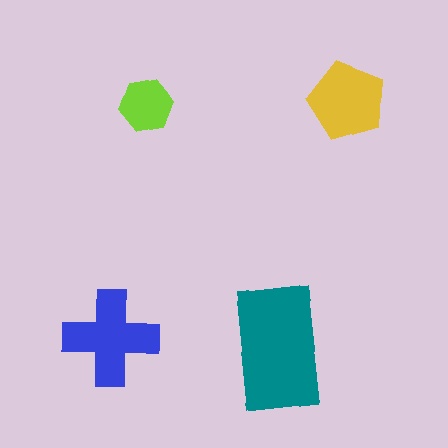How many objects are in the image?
There are 4 objects in the image.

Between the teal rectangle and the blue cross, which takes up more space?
The teal rectangle.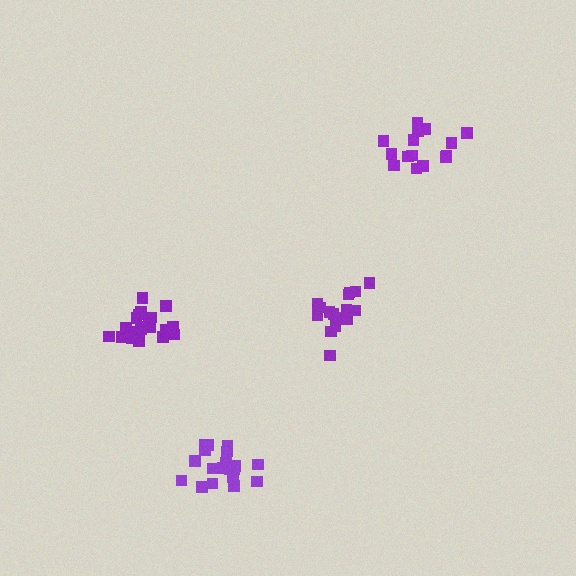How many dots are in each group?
Group 1: 19 dots, Group 2: 21 dots, Group 3: 20 dots, Group 4: 15 dots (75 total).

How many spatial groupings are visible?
There are 4 spatial groupings.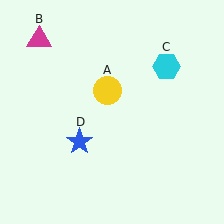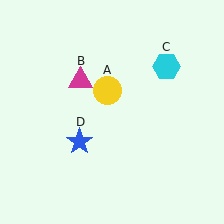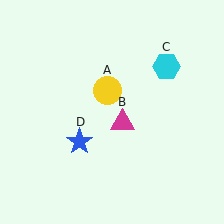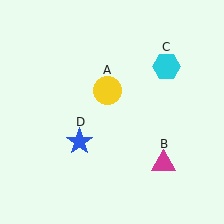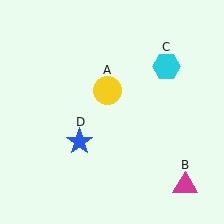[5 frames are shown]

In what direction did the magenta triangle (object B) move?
The magenta triangle (object B) moved down and to the right.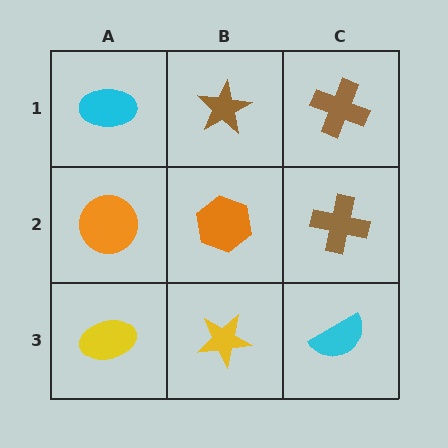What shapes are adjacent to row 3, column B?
An orange hexagon (row 2, column B), a yellow ellipse (row 3, column A), a cyan semicircle (row 3, column C).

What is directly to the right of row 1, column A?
A brown star.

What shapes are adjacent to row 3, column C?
A brown cross (row 2, column C), a yellow star (row 3, column B).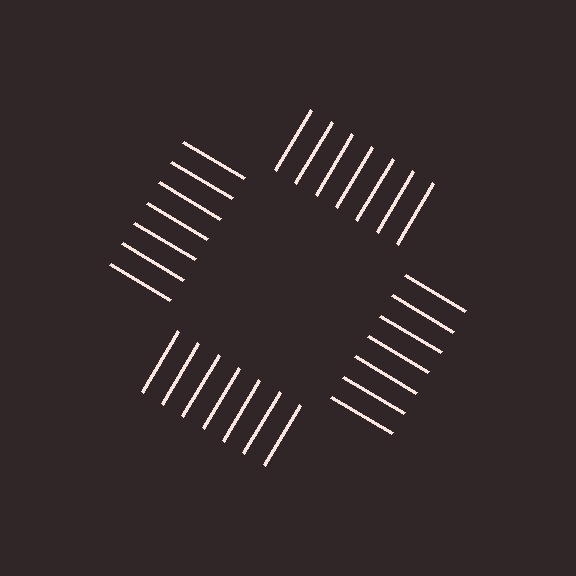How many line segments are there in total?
28 — 7 along each of the 4 edges.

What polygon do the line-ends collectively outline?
An illusory square — the line segments terminate on its edges but no continuous stroke is drawn.